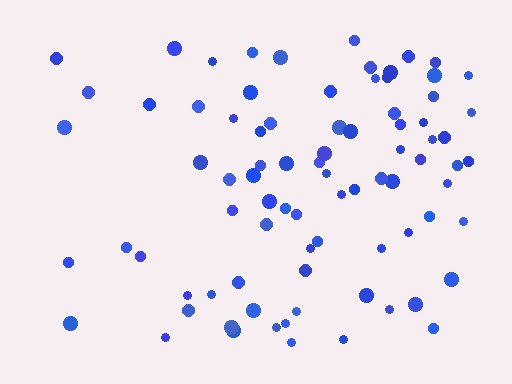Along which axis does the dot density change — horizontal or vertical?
Horizontal.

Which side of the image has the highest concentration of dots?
The right.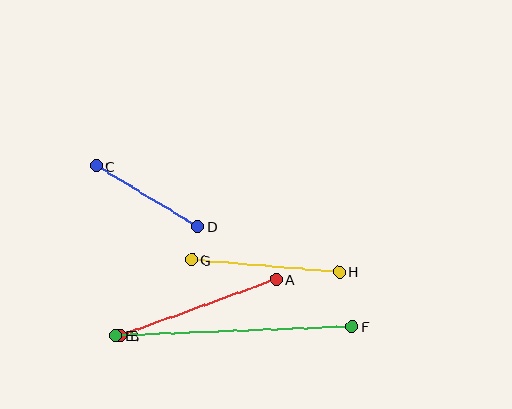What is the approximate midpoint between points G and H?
The midpoint is at approximately (265, 266) pixels.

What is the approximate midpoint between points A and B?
The midpoint is at approximately (198, 308) pixels.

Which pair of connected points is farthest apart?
Points E and F are farthest apart.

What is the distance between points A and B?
The distance is approximately 165 pixels.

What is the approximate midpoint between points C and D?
The midpoint is at approximately (147, 196) pixels.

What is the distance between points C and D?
The distance is approximately 118 pixels.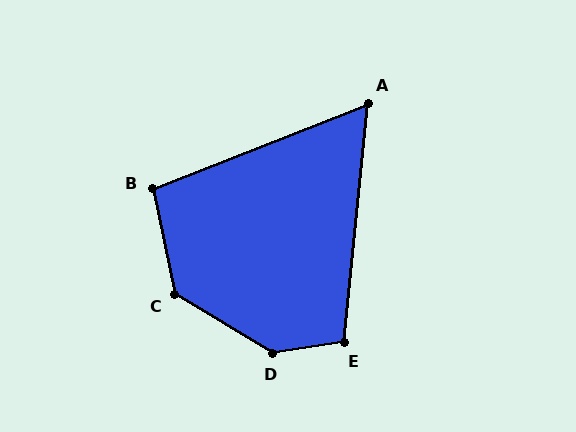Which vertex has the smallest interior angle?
A, at approximately 63 degrees.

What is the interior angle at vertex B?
Approximately 100 degrees (obtuse).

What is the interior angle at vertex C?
Approximately 132 degrees (obtuse).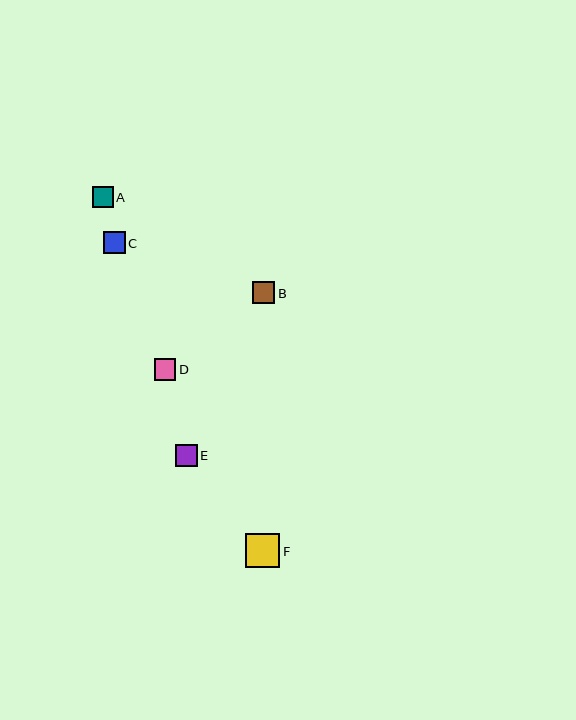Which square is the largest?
Square F is the largest with a size of approximately 34 pixels.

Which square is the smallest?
Square A is the smallest with a size of approximately 21 pixels.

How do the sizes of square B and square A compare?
Square B and square A are approximately the same size.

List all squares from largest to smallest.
From largest to smallest: F, C, B, E, D, A.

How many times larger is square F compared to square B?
Square F is approximately 1.6 times the size of square B.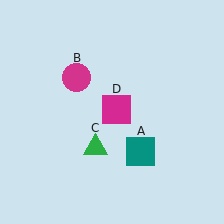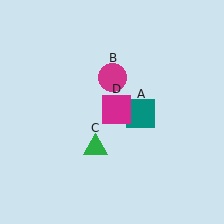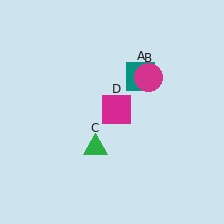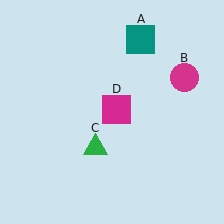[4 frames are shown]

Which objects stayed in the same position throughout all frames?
Green triangle (object C) and magenta square (object D) remained stationary.